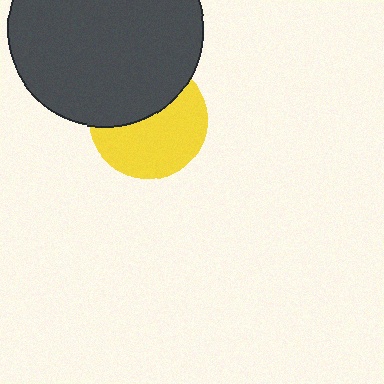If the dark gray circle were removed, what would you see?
You would see the complete yellow circle.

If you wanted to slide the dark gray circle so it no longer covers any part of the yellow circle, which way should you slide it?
Slide it up — that is the most direct way to separate the two shapes.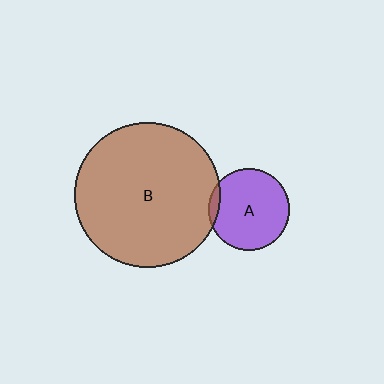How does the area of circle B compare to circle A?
Approximately 3.2 times.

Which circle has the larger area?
Circle B (brown).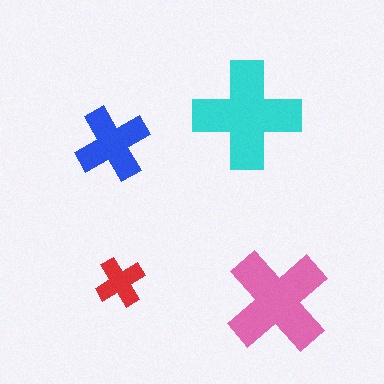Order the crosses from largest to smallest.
the cyan one, the pink one, the blue one, the red one.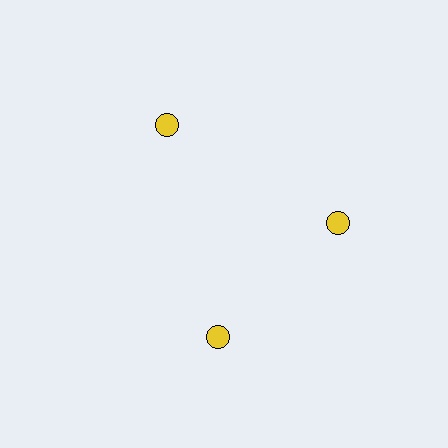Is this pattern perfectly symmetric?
No. The 3 yellow circles are arranged in a ring, but one element near the 7 o'clock position is rotated out of alignment along the ring, breaking the 3-fold rotational symmetry.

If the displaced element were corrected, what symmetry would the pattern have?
It would have 3-fold rotational symmetry — the pattern would map onto itself every 120 degrees.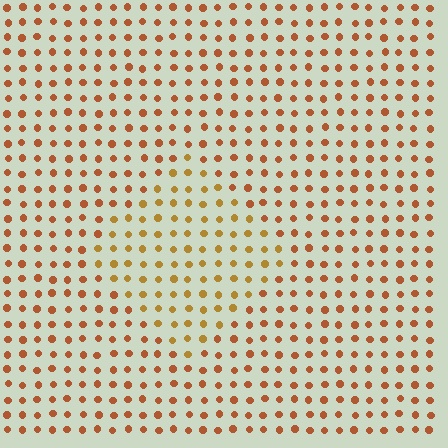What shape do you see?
I see a diamond.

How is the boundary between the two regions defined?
The boundary is defined purely by a slight shift in hue (about 23 degrees). Spacing, size, and orientation are identical on both sides.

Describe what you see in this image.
The image is filled with small brown elements in a uniform arrangement. A diamond-shaped region is visible where the elements are tinted to a slightly different hue, forming a subtle color boundary.